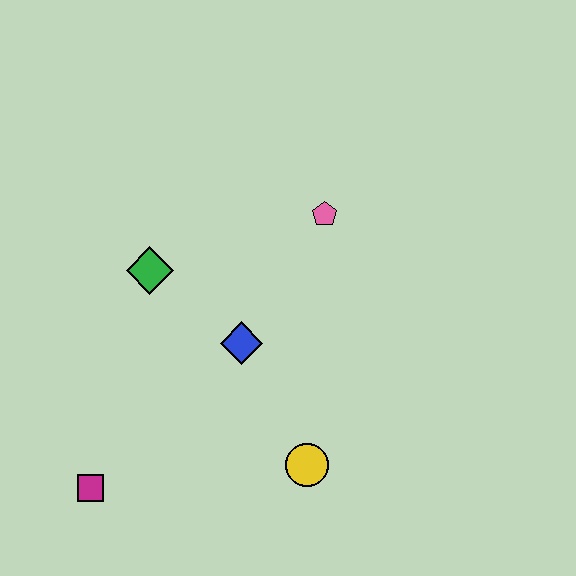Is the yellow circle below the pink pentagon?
Yes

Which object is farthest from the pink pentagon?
The magenta square is farthest from the pink pentagon.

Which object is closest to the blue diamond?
The green diamond is closest to the blue diamond.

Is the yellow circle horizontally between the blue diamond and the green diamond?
No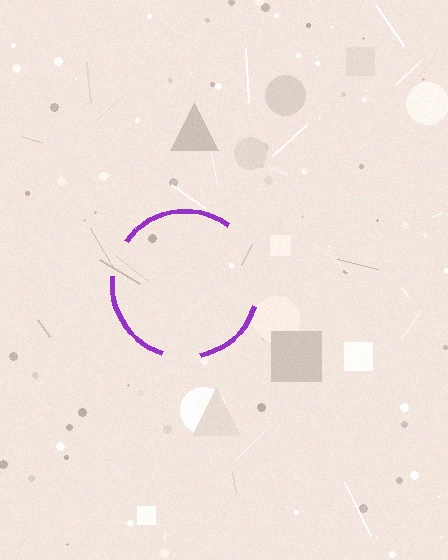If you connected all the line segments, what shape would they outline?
They would outline a circle.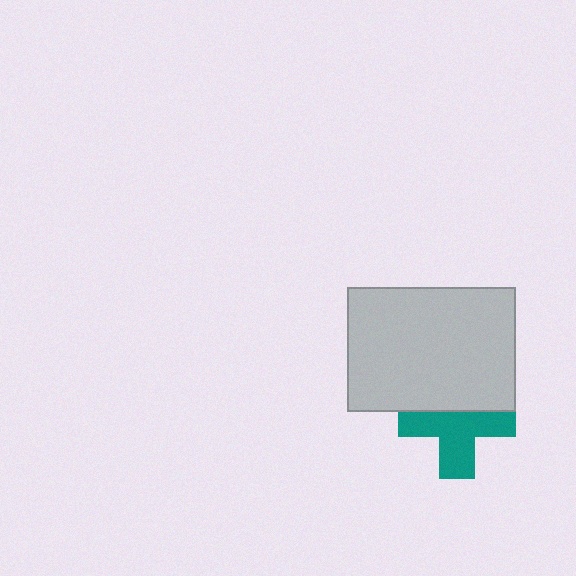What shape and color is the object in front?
The object in front is a light gray rectangle.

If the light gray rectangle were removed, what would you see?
You would see the complete teal cross.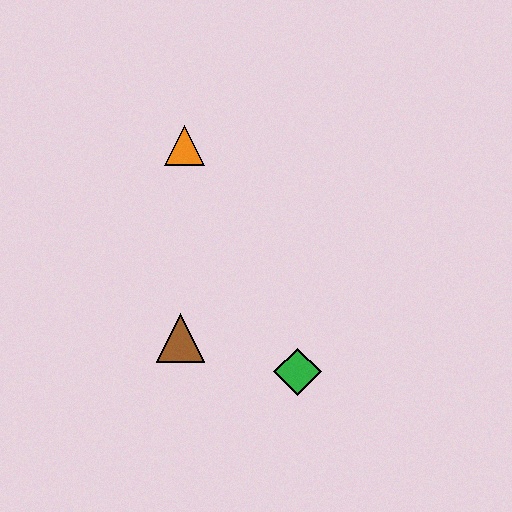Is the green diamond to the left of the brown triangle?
No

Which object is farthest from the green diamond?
The orange triangle is farthest from the green diamond.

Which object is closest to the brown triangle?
The green diamond is closest to the brown triangle.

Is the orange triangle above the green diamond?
Yes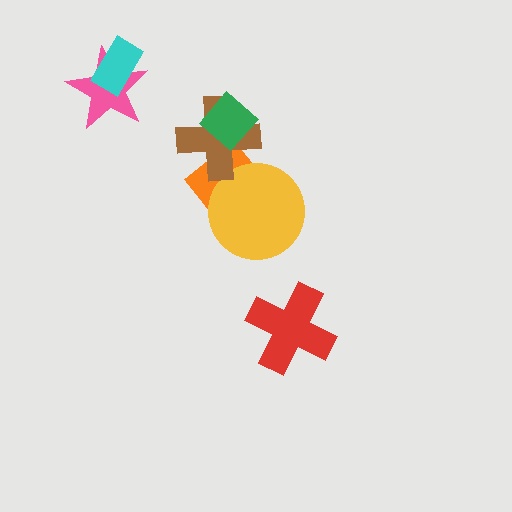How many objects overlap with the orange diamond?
3 objects overlap with the orange diamond.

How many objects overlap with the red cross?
0 objects overlap with the red cross.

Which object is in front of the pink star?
The cyan rectangle is in front of the pink star.